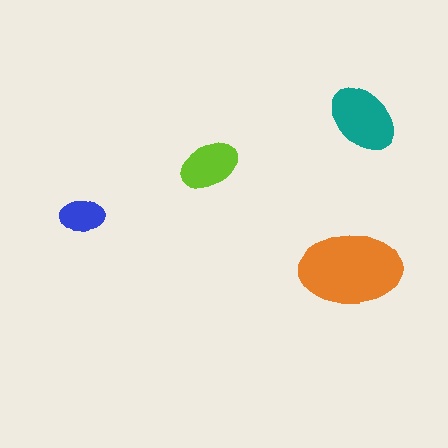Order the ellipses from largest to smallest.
the orange one, the teal one, the lime one, the blue one.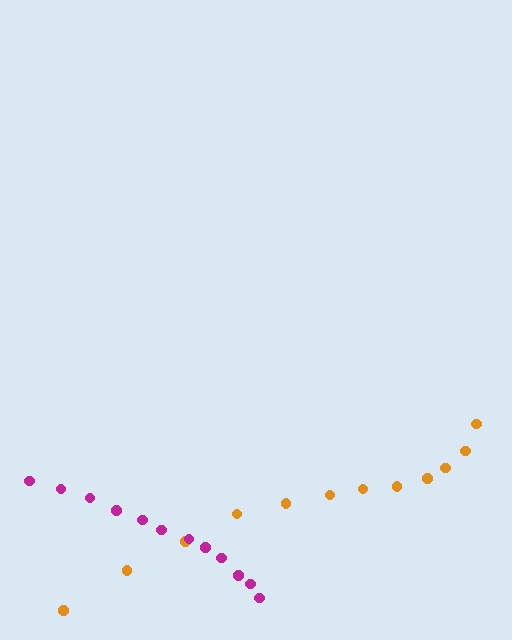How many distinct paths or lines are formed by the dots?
There are 2 distinct paths.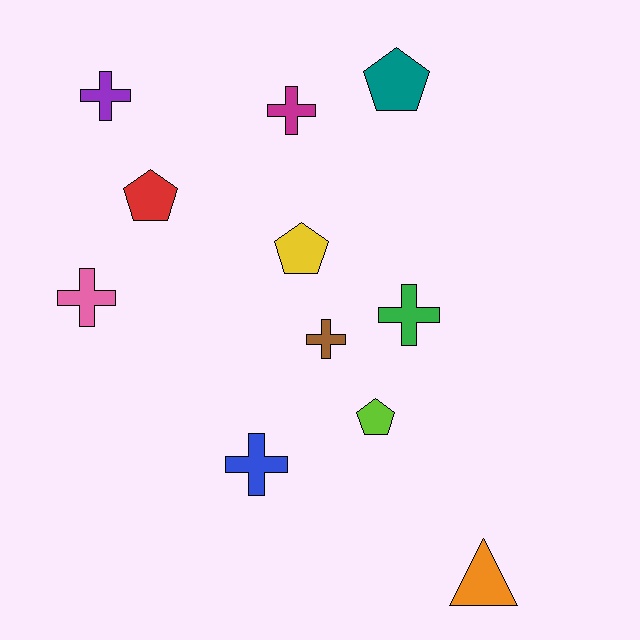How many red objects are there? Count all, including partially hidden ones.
There is 1 red object.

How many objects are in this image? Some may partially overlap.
There are 11 objects.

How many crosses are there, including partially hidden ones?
There are 6 crosses.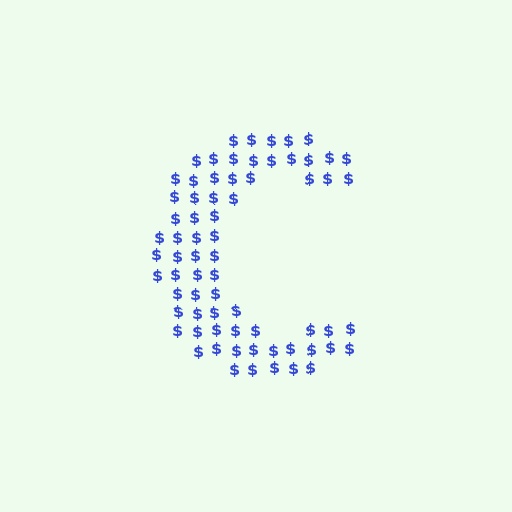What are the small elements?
The small elements are dollar signs.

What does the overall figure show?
The overall figure shows the letter C.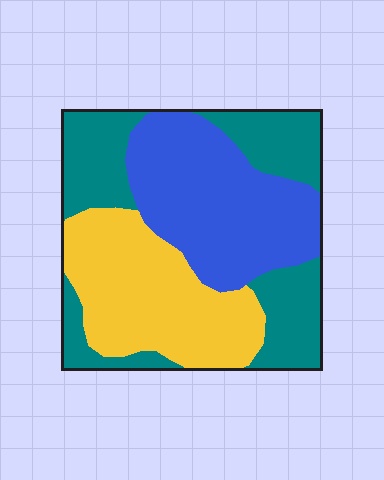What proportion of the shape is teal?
Teal takes up about one third (1/3) of the shape.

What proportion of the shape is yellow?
Yellow covers about 30% of the shape.